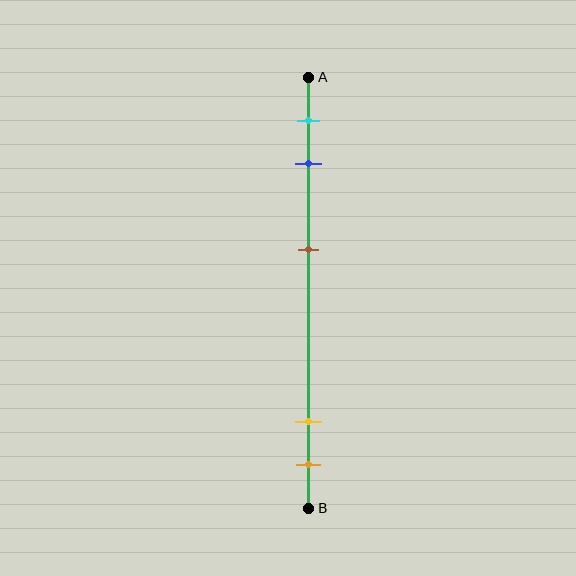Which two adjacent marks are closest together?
The yellow and orange marks are the closest adjacent pair.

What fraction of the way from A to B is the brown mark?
The brown mark is approximately 40% (0.4) of the way from A to B.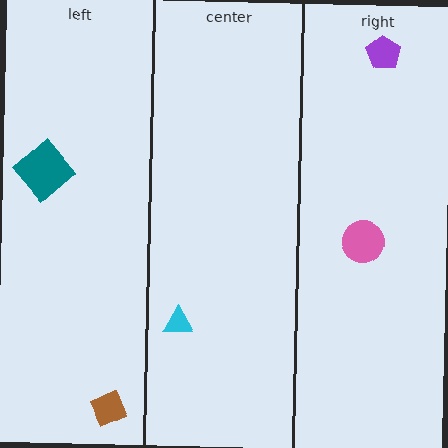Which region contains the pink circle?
The right region.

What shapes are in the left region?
The teal diamond, the brown diamond.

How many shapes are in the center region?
1.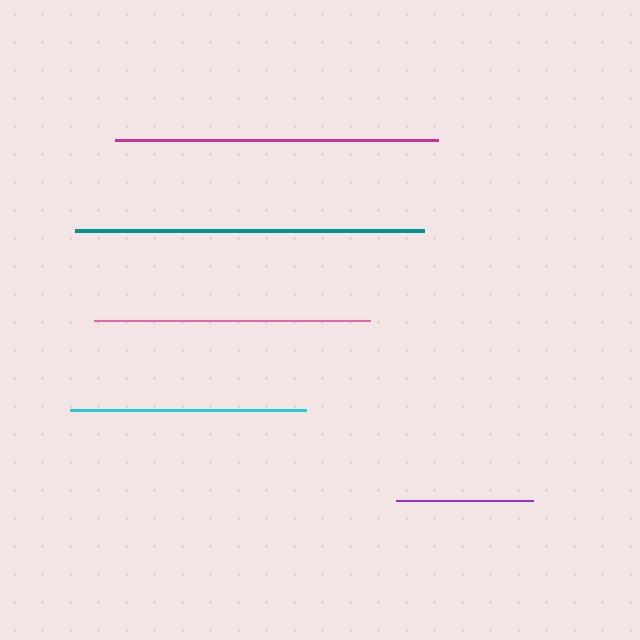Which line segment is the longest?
The teal line is the longest at approximately 348 pixels.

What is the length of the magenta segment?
The magenta segment is approximately 323 pixels long.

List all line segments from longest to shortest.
From longest to shortest: teal, magenta, pink, cyan, purple.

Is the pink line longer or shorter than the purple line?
The pink line is longer than the purple line.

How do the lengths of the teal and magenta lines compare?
The teal and magenta lines are approximately the same length.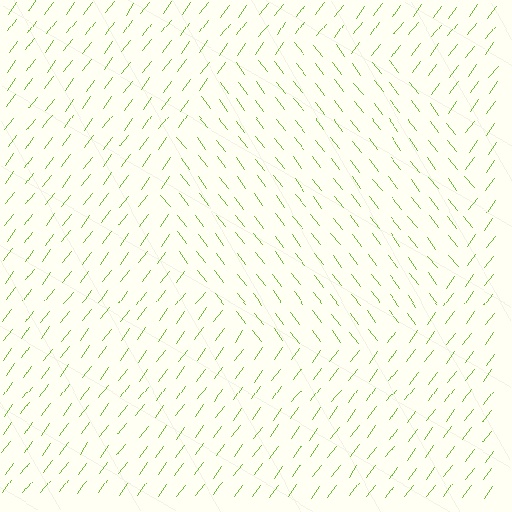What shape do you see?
I see a circle.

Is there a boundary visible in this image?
Yes, there is a texture boundary formed by a change in line orientation.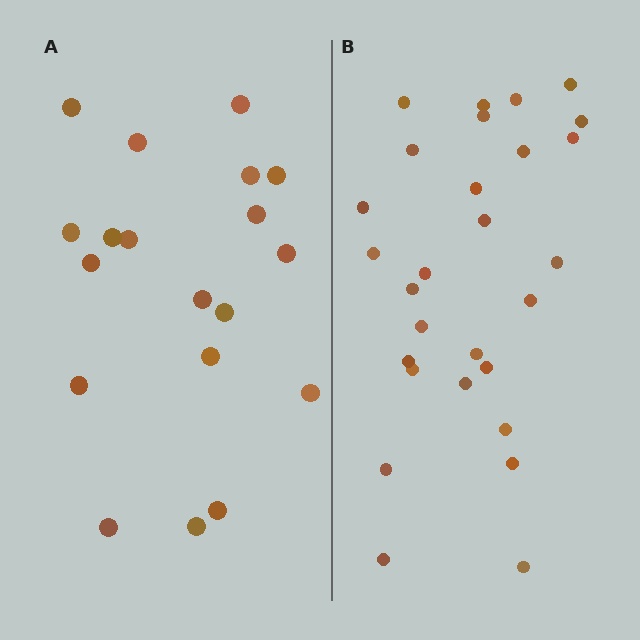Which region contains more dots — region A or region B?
Region B (the right region) has more dots.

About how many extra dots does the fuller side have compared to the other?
Region B has roughly 8 or so more dots than region A.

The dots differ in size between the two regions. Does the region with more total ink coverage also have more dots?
No. Region A has more total ink coverage because its dots are larger, but region B actually contains more individual dots. Total area can be misleading — the number of items is what matters here.